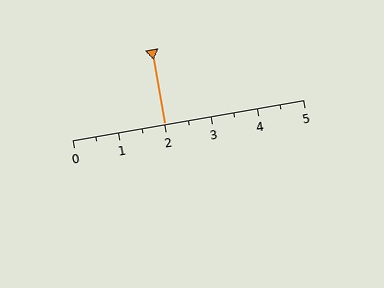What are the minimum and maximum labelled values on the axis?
The axis runs from 0 to 5.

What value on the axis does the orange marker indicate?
The marker indicates approximately 2.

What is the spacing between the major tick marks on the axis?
The major ticks are spaced 1 apart.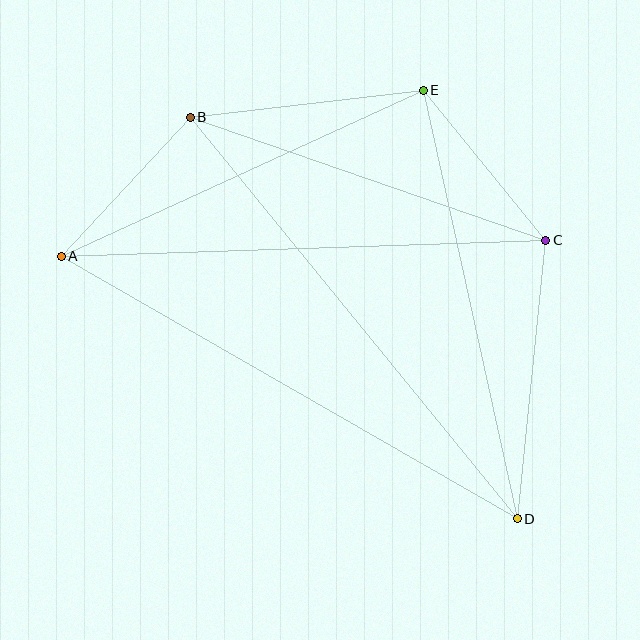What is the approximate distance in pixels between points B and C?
The distance between B and C is approximately 376 pixels.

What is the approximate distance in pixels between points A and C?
The distance between A and C is approximately 485 pixels.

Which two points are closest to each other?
Points A and B are closest to each other.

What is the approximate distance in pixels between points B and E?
The distance between B and E is approximately 234 pixels.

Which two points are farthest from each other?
Points A and D are farthest from each other.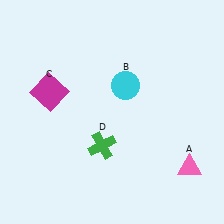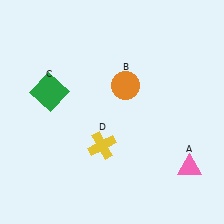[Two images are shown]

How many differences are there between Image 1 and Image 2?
There are 3 differences between the two images.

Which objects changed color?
B changed from cyan to orange. C changed from magenta to green. D changed from green to yellow.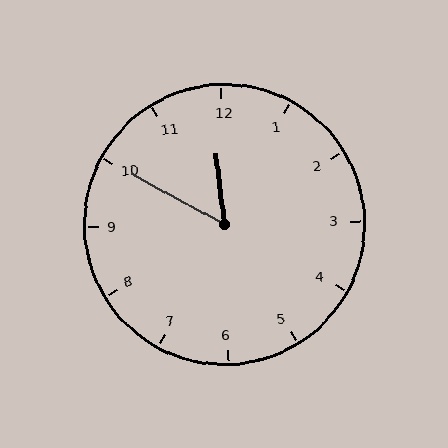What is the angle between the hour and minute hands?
Approximately 55 degrees.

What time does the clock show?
11:50.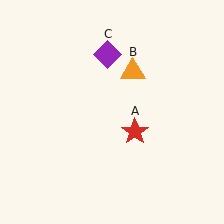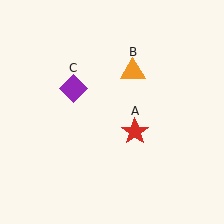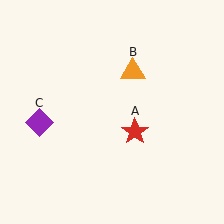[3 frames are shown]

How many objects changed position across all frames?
1 object changed position: purple diamond (object C).